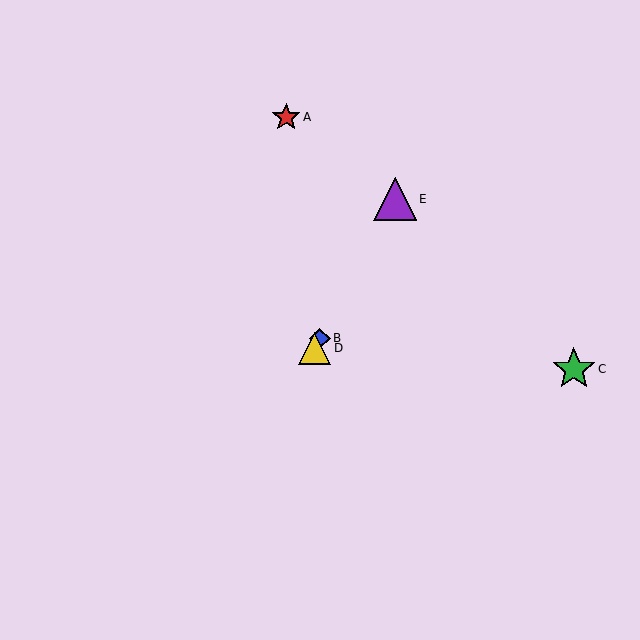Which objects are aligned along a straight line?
Objects B, D, E are aligned along a straight line.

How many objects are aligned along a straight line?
3 objects (B, D, E) are aligned along a straight line.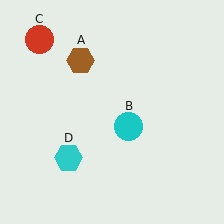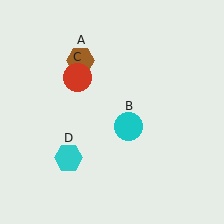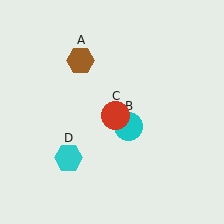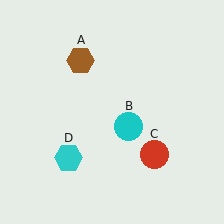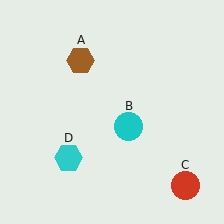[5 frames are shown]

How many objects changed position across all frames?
1 object changed position: red circle (object C).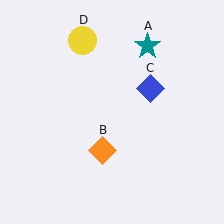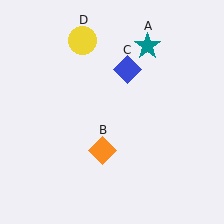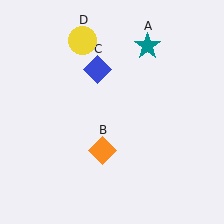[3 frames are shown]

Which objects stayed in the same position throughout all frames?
Teal star (object A) and orange diamond (object B) and yellow circle (object D) remained stationary.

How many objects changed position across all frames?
1 object changed position: blue diamond (object C).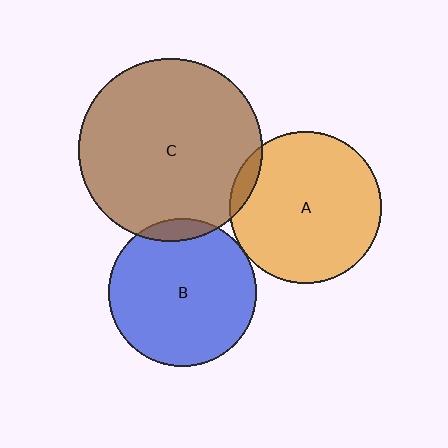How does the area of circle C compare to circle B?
Approximately 1.5 times.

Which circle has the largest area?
Circle C (brown).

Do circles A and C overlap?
Yes.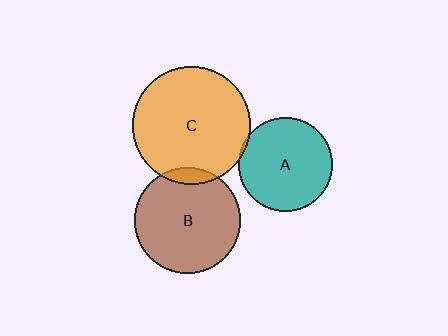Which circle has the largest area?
Circle C (orange).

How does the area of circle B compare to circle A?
Approximately 1.3 times.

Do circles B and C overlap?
Yes.